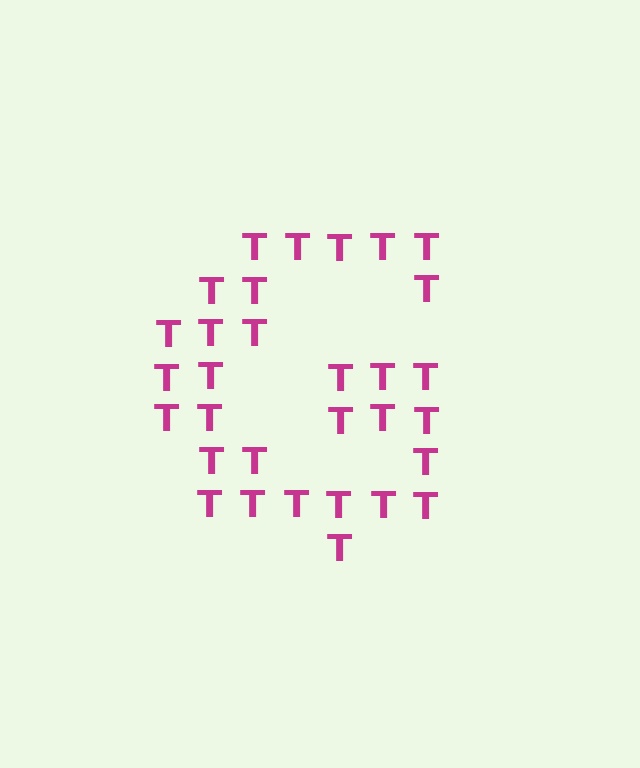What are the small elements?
The small elements are letter T's.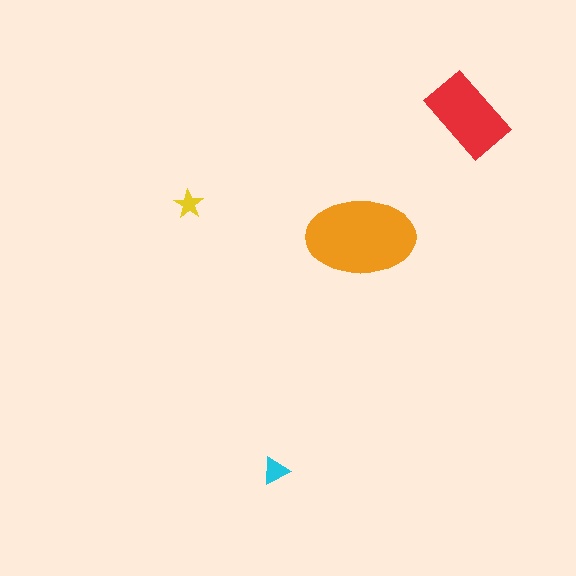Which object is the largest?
The orange ellipse.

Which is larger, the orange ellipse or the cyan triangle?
The orange ellipse.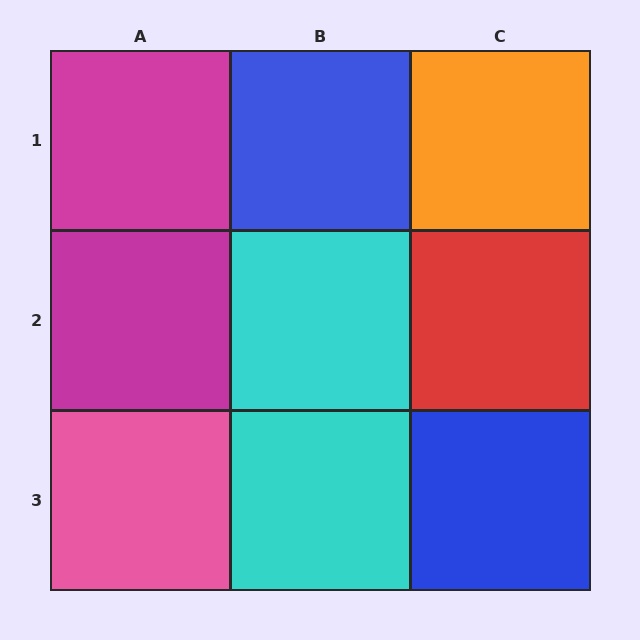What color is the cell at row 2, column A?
Magenta.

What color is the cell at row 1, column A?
Magenta.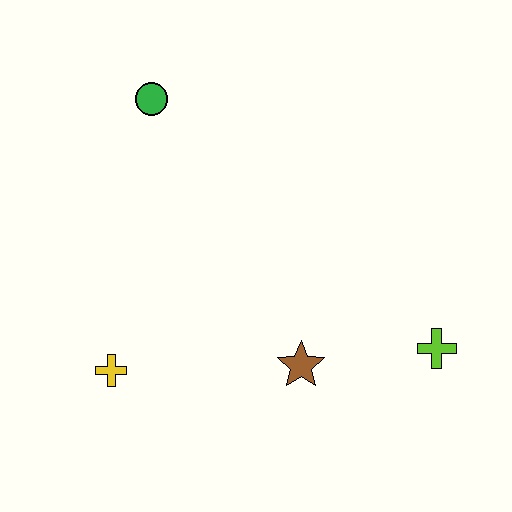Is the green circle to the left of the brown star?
Yes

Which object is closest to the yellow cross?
The brown star is closest to the yellow cross.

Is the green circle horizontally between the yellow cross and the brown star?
Yes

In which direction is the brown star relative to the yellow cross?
The brown star is to the right of the yellow cross.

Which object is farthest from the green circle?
The lime cross is farthest from the green circle.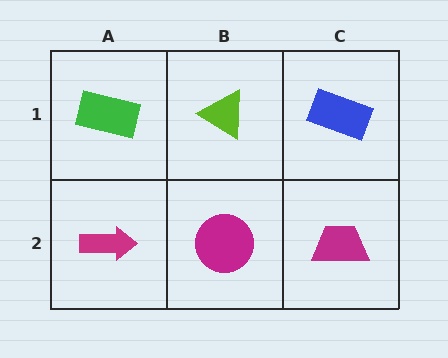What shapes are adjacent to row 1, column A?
A magenta arrow (row 2, column A), a lime triangle (row 1, column B).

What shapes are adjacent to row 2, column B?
A lime triangle (row 1, column B), a magenta arrow (row 2, column A), a magenta trapezoid (row 2, column C).